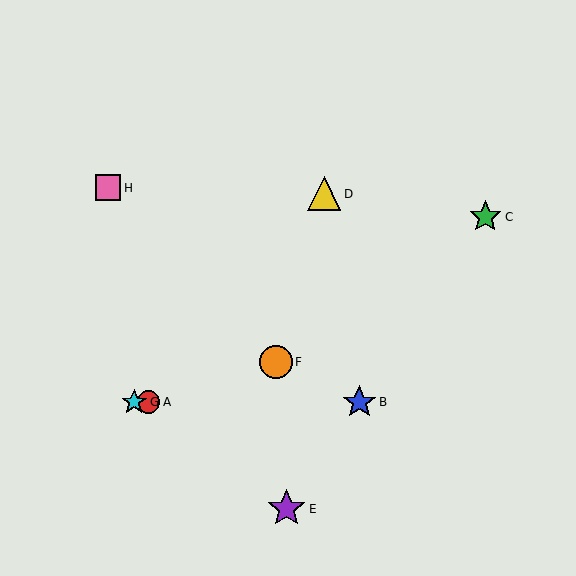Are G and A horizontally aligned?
Yes, both are at y≈402.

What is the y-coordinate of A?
Object A is at y≈402.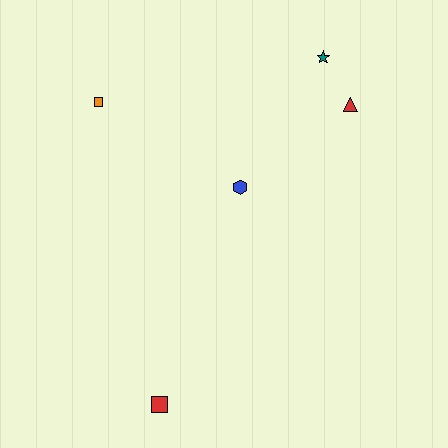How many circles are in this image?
There are no circles.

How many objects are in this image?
There are 5 objects.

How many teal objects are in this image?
There is 1 teal object.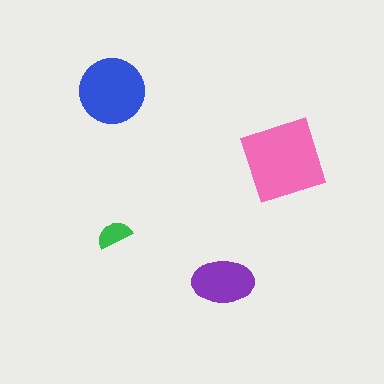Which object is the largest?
The pink diamond.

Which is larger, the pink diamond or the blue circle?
The pink diamond.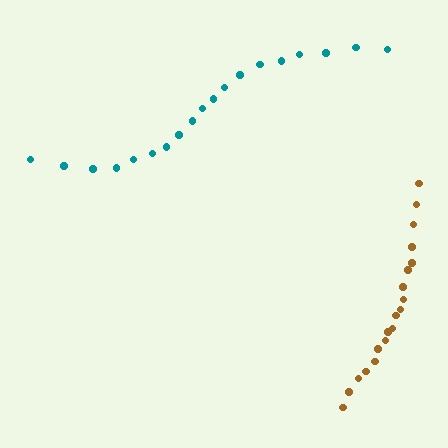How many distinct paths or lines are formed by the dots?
There are 2 distinct paths.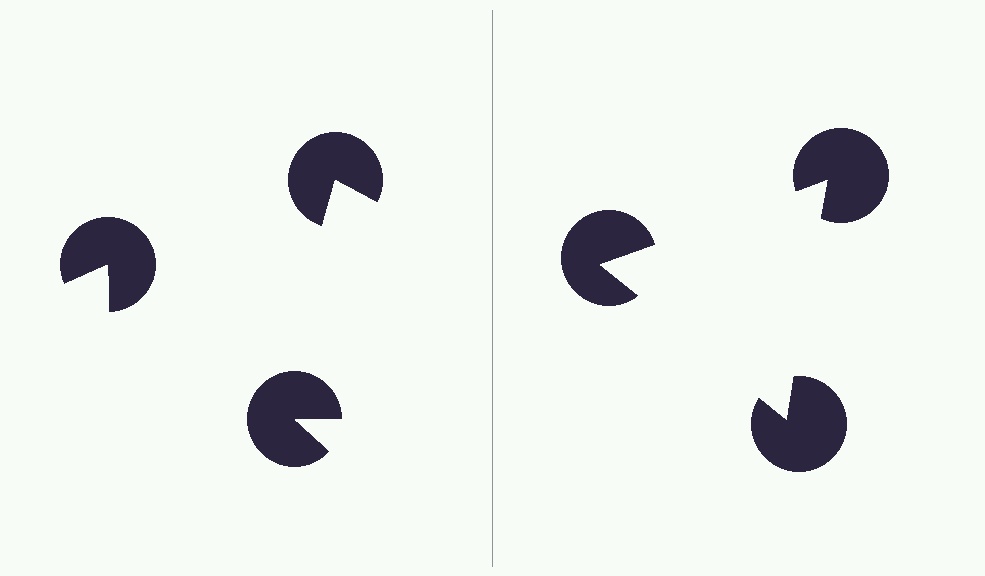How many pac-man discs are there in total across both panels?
6 — 3 on each side.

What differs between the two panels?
The pac-man discs are positioned identically on both sides; only the wedge orientations differ. On the right they align to a triangle; on the left they are misaligned.